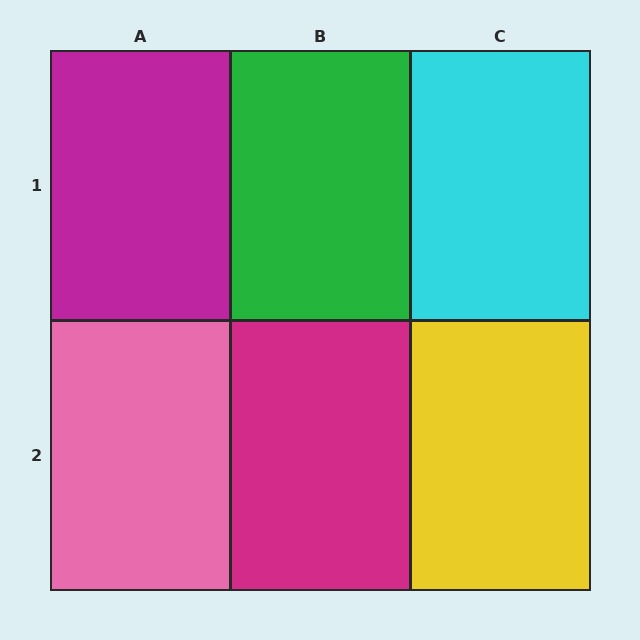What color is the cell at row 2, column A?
Pink.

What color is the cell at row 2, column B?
Magenta.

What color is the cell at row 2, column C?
Yellow.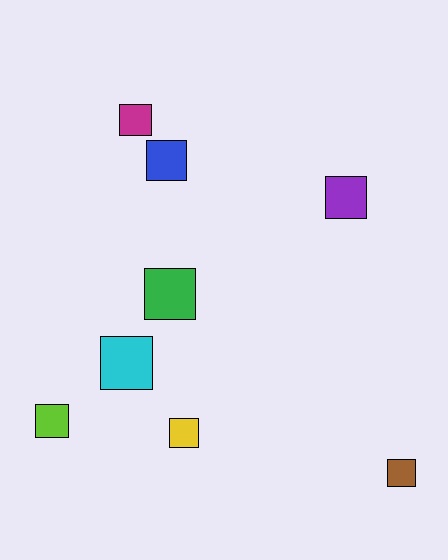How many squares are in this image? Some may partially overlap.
There are 8 squares.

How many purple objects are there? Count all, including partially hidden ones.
There is 1 purple object.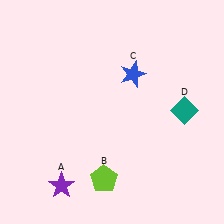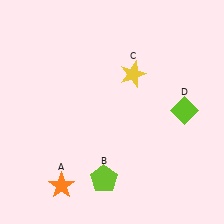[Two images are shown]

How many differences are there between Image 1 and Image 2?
There are 3 differences between the two images.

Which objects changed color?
A changed from purple to orange. C changed from blue to yellow. D changed from teal to lime.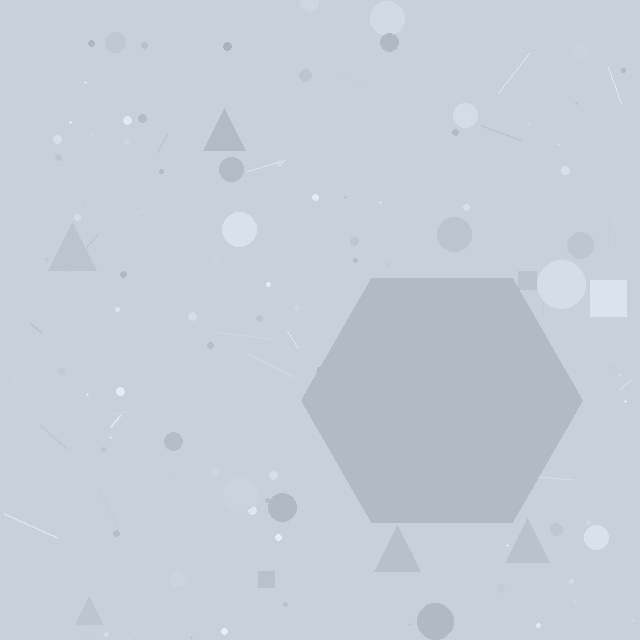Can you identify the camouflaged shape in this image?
The camouflaged shape is a hexagon.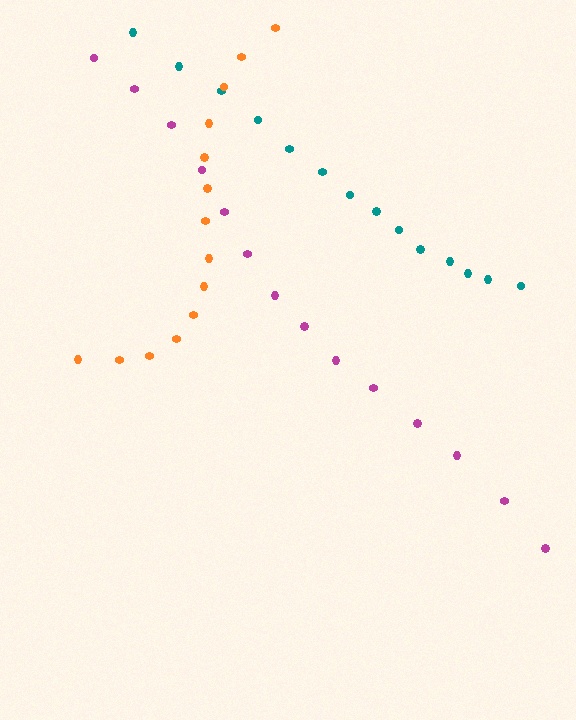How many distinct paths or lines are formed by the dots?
There are 3 distinct paths.